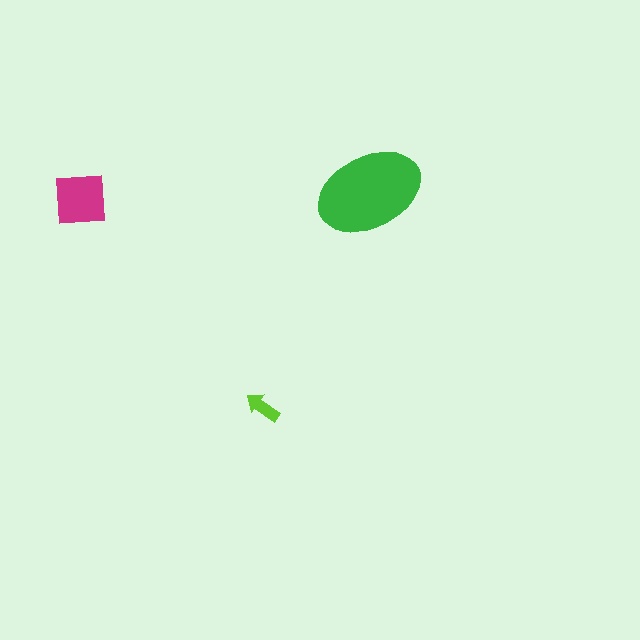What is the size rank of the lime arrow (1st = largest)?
3rd.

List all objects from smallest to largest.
The lime arrow, the magenta square, the green ellipse.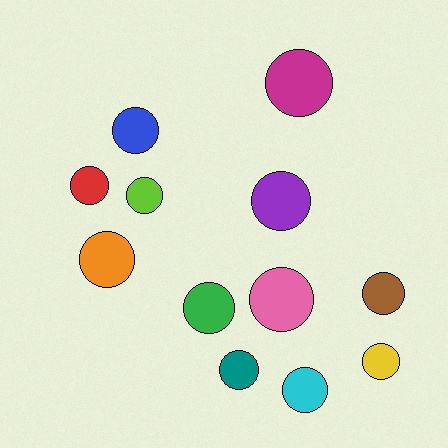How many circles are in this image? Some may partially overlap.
There are 12 circles.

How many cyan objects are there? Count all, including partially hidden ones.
There is 1 cyan object.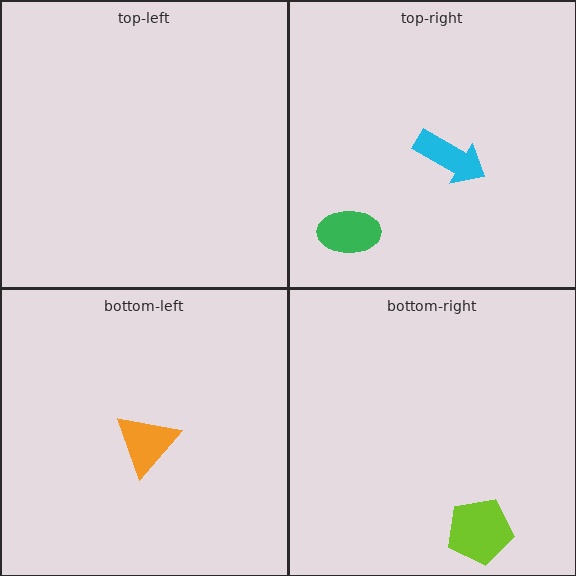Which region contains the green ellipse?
The top-right region.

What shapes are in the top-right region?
The green ellipse, the cyan arrow.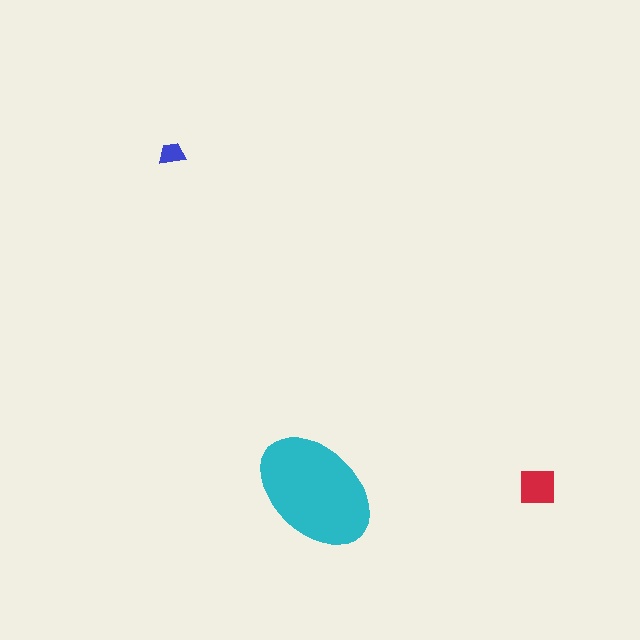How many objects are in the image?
There are 3 objects in the image.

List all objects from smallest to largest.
The blue trapezoid, the red square, the cyan ellipse.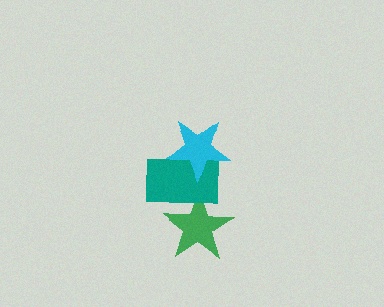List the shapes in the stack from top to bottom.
From top to bottom: the cyan star, the teal rectangle, the green star.